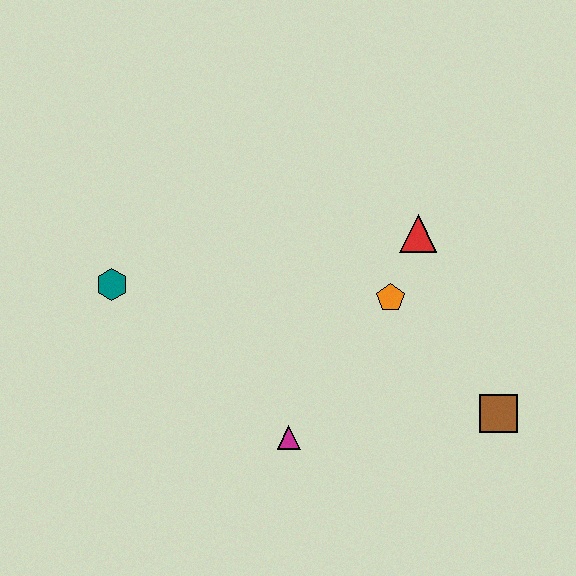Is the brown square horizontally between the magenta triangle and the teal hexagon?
No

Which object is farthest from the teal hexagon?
The brown square is farthest from the teal hexagon.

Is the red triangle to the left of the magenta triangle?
No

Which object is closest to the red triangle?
The orange pentagon is closest to the red triangle.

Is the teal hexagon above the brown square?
Yes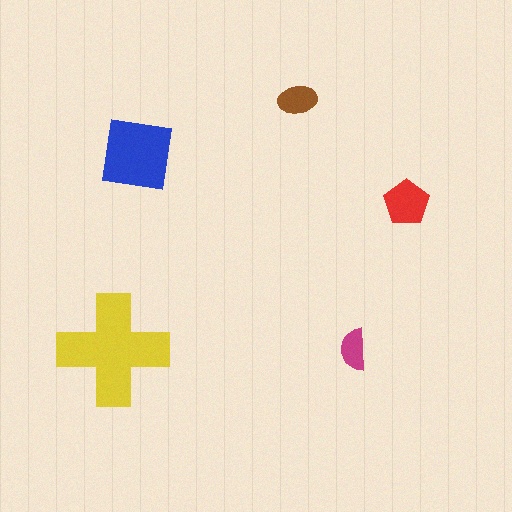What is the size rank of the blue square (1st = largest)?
2nd.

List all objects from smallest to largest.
The magenta semicircle, the brown ellipse, the red pentagon, the blue square, the yellow cross.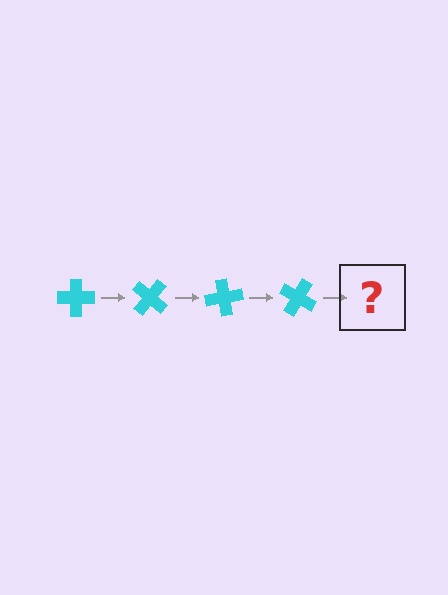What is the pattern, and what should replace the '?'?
The pattern is that the cross rotates 40 degrees each step. The '?' should be a cyan cross rotated 160 degrees.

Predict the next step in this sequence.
The next step is a cyan cross rotated 160 degrees.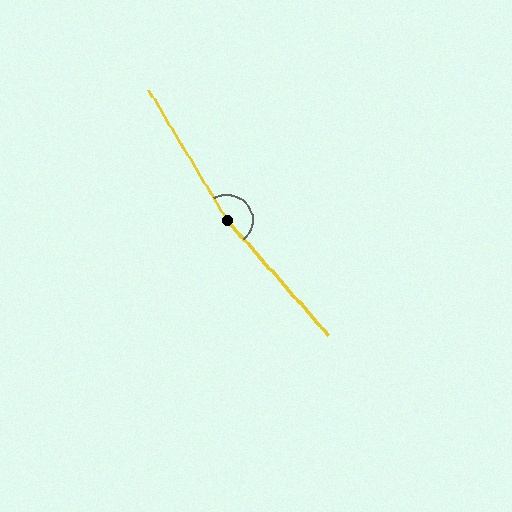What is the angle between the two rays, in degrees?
Approximately 170 degrees.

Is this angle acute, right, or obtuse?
It is obtuse.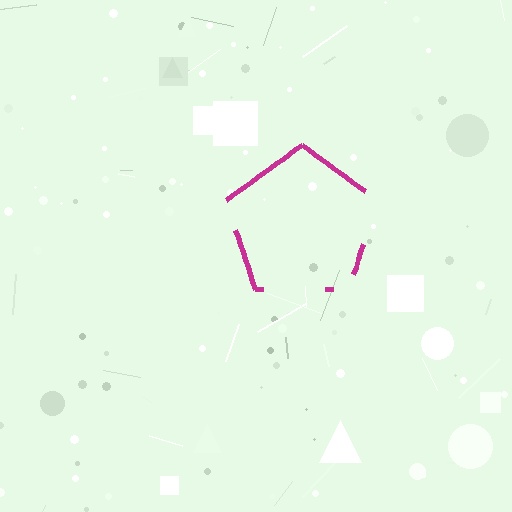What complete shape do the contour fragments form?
The contour fragments form a pentagon.